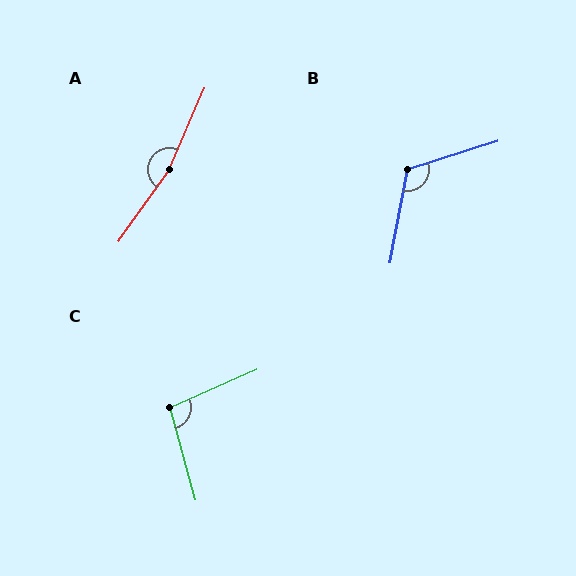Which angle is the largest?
A, at approximately 168 degrees.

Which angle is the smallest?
C, at approximately 98 degrees.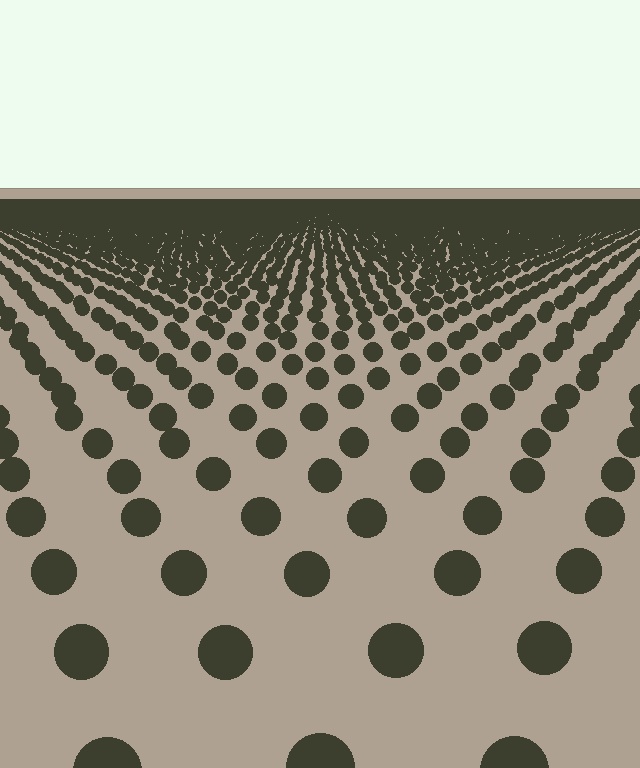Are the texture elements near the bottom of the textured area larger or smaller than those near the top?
Larger. Near the bottom, elements are closer to the viewer and appear at a bigger on-screen size.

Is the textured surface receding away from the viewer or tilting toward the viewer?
The surface is receding away from the viewer. Texture elements get smaller and denser toward the top.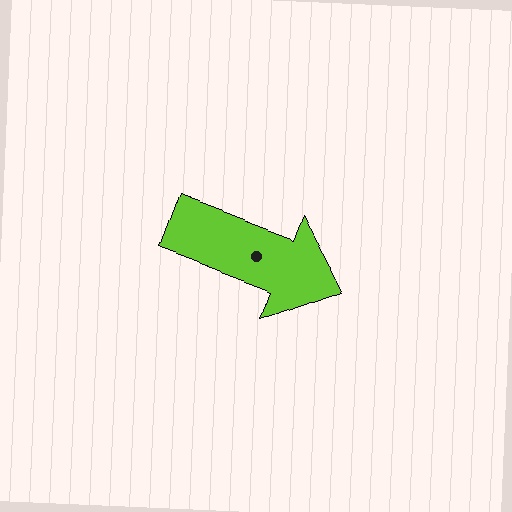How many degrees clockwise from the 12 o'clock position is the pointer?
Approximately 111 degrees.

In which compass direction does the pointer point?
East.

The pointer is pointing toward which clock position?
Roughly 4 o'clock.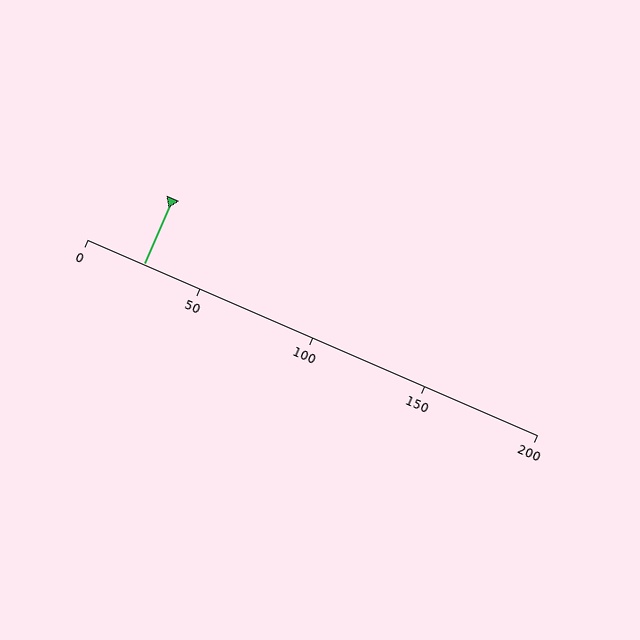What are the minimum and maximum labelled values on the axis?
The axis runs from 0 to 200.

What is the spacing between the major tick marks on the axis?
The major ticks are spaced 50 apart.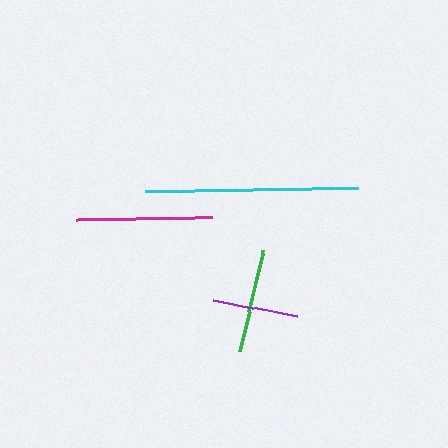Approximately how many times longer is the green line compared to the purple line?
The green line is approximately 1.2 times the length of the purple line.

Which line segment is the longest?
The cyan line is the longest at approximately 214 pixels.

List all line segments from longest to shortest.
From longest to shortest: cyan, magenta, green, purple.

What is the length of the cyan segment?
The cyan segment is approximately 214 pixels long.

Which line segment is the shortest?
The purple line is the shortest at approximately 84 pixels.